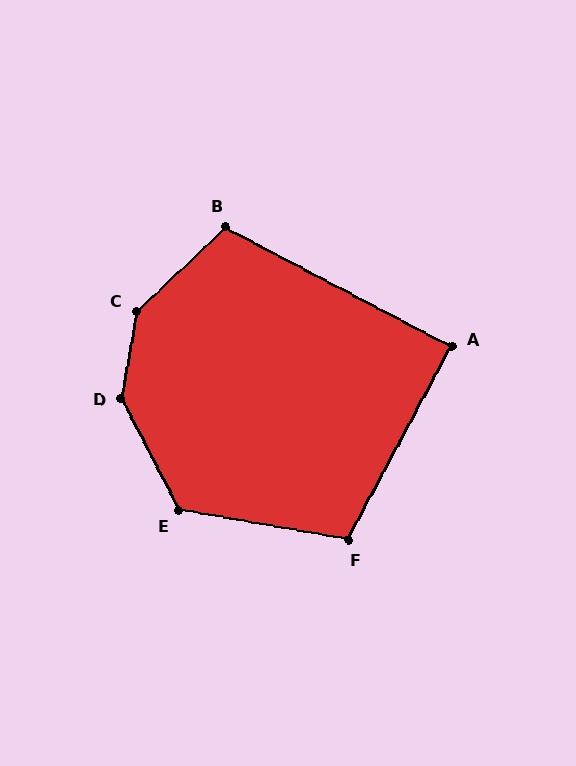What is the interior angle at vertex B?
Approximately 109 degrees (obtuse).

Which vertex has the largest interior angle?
C, at approximately 143 degrees.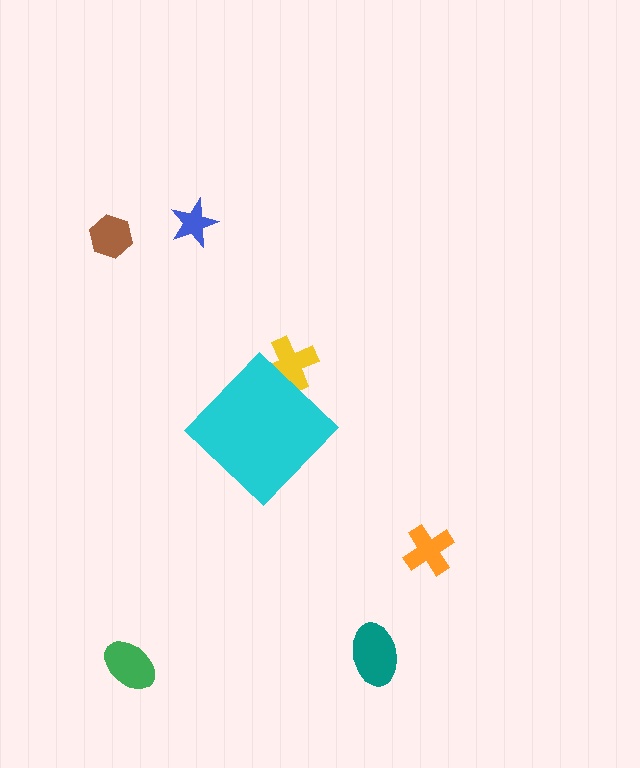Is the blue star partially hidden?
No, the blue star is fully visible.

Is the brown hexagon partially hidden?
No, the brown hexagon is fully visible.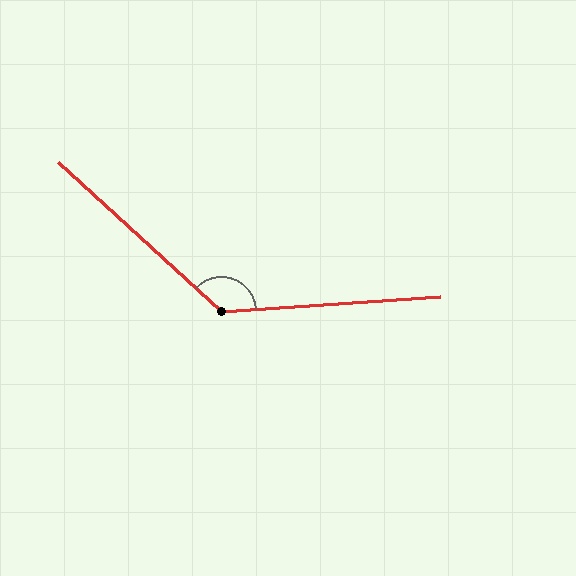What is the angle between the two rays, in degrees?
Approximately 134 degrees.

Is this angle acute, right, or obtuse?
It is obtuse.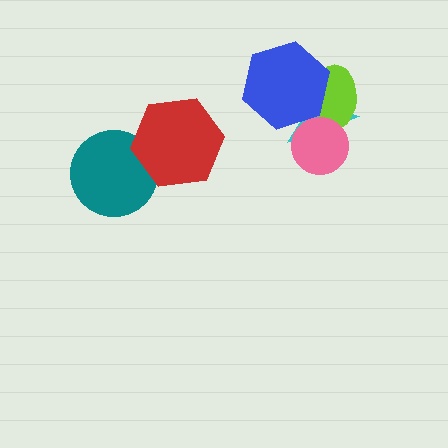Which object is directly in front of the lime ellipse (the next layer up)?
The blue hexagon is directly in front of the lime ellipse.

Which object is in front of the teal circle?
The red hexagon is in front of the teal circle.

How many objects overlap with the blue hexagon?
2 objects overlap with the blue hexagon.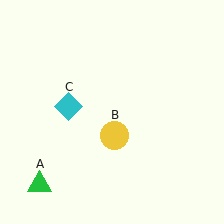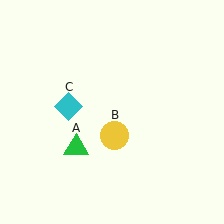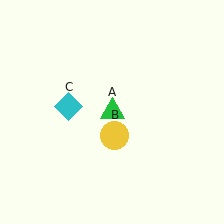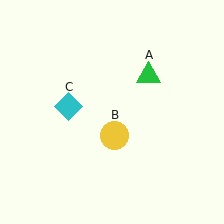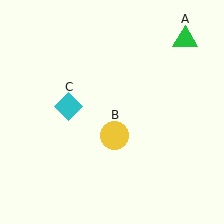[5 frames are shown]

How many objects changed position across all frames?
1 object changed position: green triangle (object A).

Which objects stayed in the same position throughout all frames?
Yellow circle (object B) and cyan diamond (object C) remained stationary.